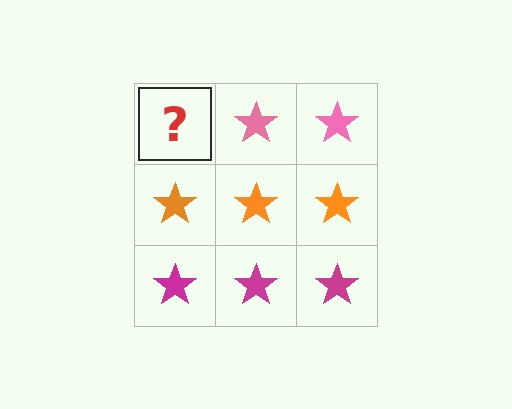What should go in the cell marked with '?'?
The missing cell should contain a pink star.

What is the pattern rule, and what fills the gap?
The rule is that each row has a consistent color. The gap should be filled with a pink star.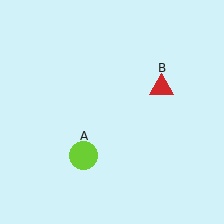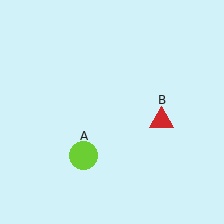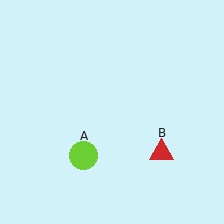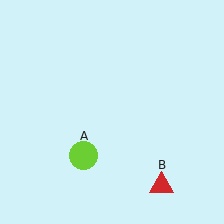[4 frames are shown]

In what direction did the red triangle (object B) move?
The red triangle (object B) moved down.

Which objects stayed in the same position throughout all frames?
Lime circle (object A) remained stationary.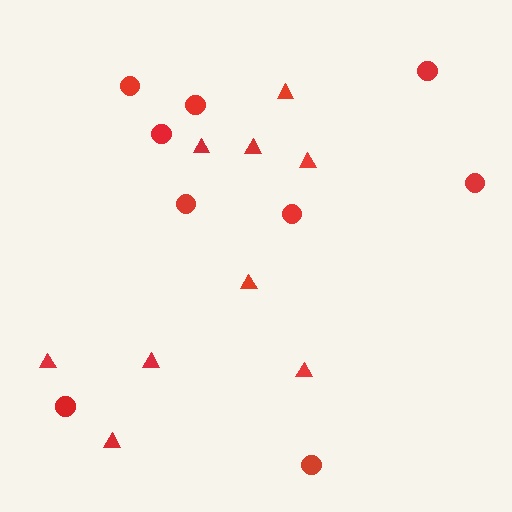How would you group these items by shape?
There are 2 groups: one group of circles (9) and one group of triangles (9).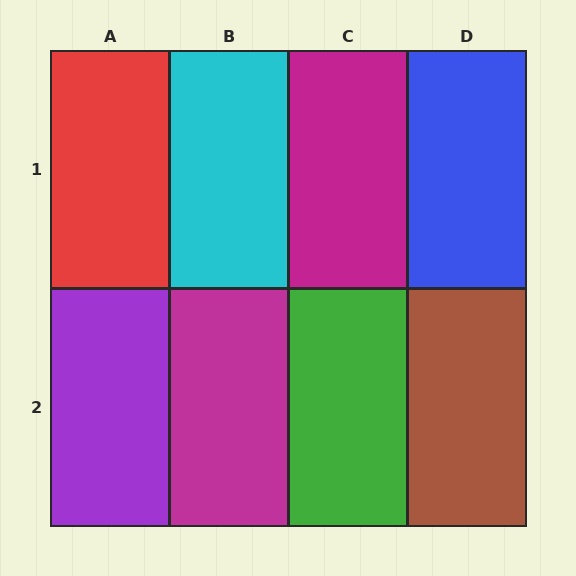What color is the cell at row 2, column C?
Green.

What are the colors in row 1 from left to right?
Red, cyan, magenta, blue.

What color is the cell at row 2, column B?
Magenta.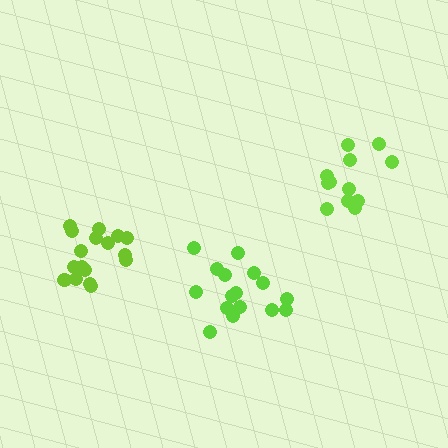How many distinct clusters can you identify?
There are 3 distinct clusters.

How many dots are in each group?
Group 1: 12 dots, Group 2: 16 dots, Group 3: 17 dots (45 total).